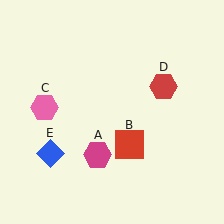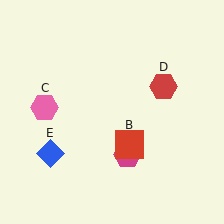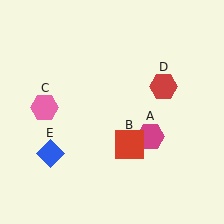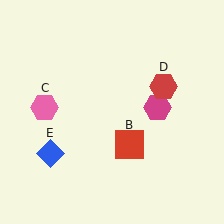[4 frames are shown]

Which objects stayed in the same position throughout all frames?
Red square (object B) and pink hexagon (object C) and red hexagon (object D) and blue diamond (object E) remained stationary.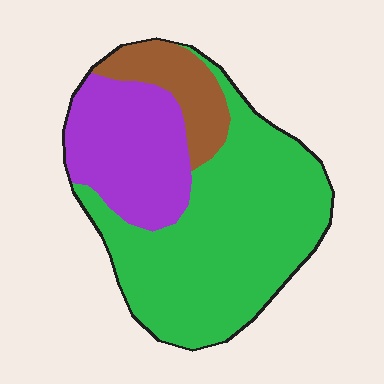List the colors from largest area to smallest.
From largest to smallest: green, purple, brown.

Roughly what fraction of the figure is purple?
Purple takes up about one quarter (1/4) of the figure.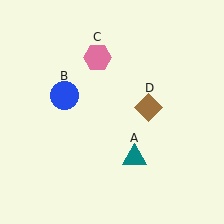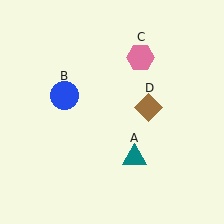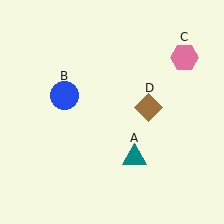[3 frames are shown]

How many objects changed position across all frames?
1 object changed position: pink hexagon (object C).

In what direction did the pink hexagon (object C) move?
The pink hexagon (object C) moved right.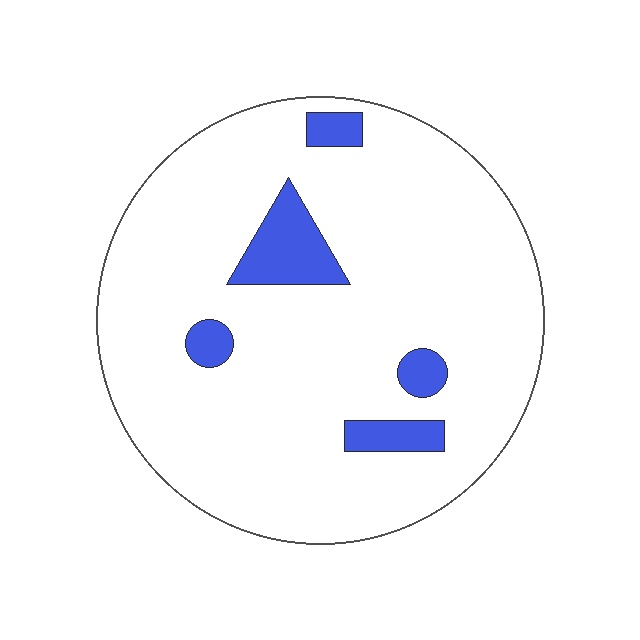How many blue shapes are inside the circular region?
5.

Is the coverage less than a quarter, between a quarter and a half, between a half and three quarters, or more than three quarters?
Less than a quarter.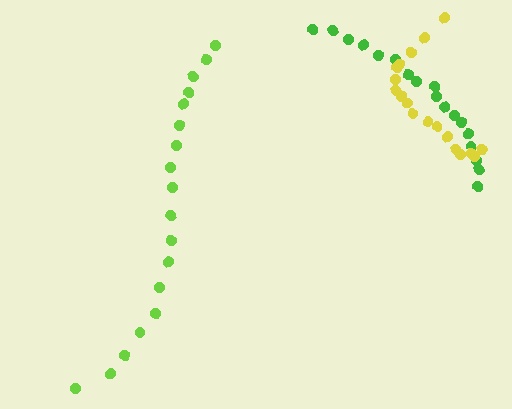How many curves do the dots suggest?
There are 3 distinct paths.